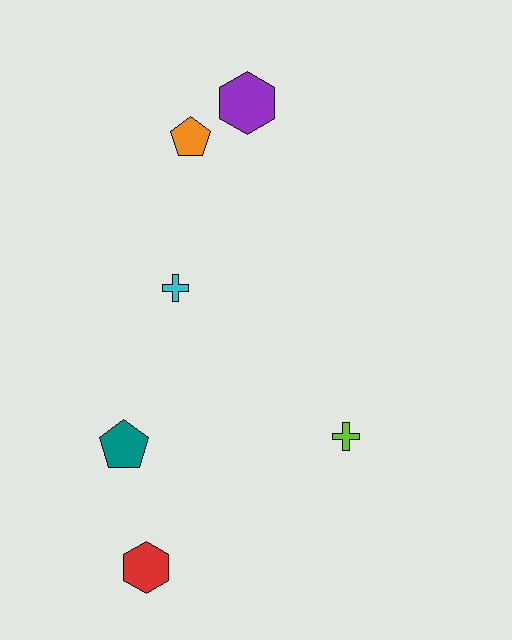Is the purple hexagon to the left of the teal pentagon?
No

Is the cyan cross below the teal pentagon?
No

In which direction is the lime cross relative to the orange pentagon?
The lime cross is below the orange pentagon.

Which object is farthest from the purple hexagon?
The red hexagon is farthest from the purple hexagon.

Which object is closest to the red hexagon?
The teal pentagon is closest to the red hexagon.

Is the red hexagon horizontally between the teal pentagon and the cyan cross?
Yes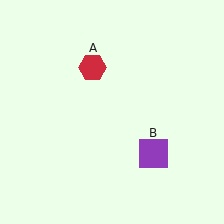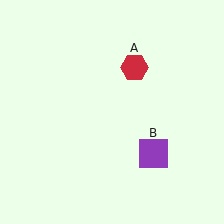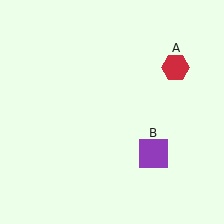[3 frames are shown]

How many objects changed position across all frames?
1 object changed position: red hexagon (object A).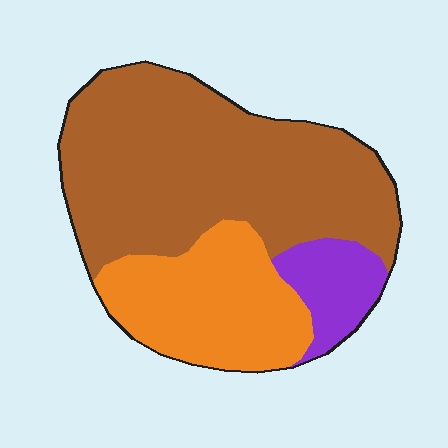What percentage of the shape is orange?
Orange takes up about one quarter (1/4) of the shape.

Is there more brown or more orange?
Brown.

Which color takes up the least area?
Purple, at roughly 10%.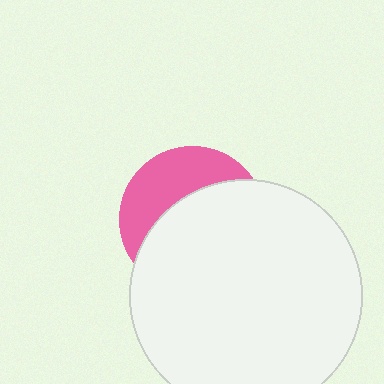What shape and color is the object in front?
The object in front is a white circle.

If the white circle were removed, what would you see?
You would see the complete pink circle.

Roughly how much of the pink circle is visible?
A small part of it is visible (roughly 37%).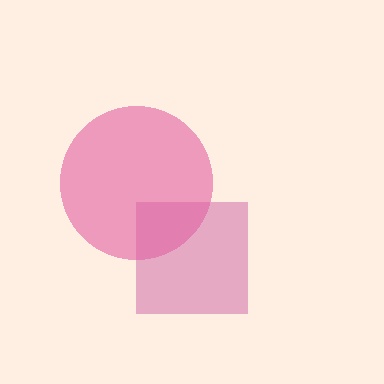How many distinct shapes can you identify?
There are 2 distinct shapes: a magenta square, a pink circle.